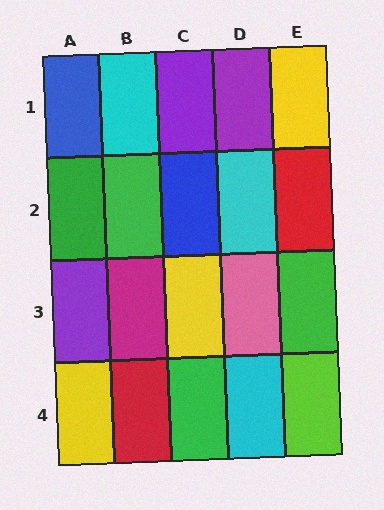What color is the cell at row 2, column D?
Cyan.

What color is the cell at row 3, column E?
Green.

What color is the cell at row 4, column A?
Yellow.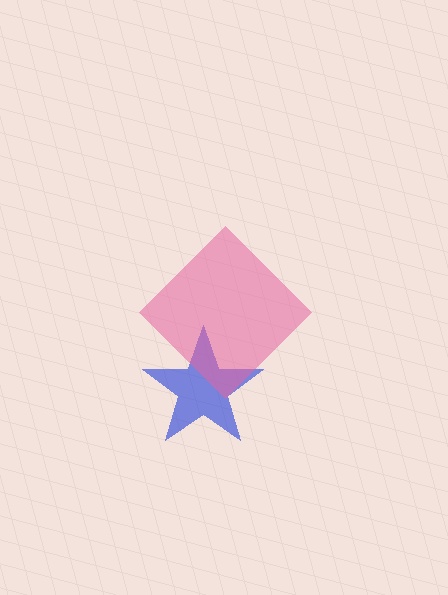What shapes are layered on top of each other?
The layered shapes are: a blue star, a pink diamond.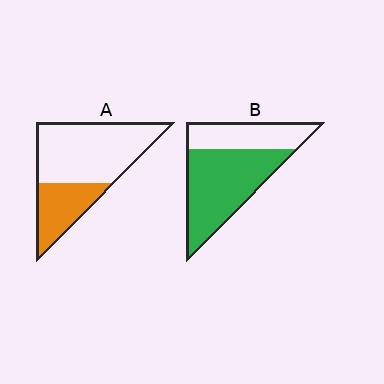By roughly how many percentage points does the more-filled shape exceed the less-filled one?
By roughly 35 percentage points (B over A).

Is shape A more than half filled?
No.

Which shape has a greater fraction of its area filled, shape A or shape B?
Shape B.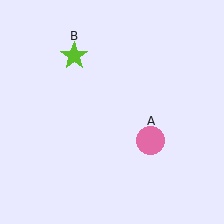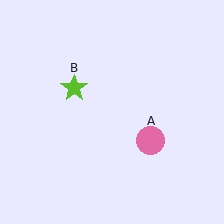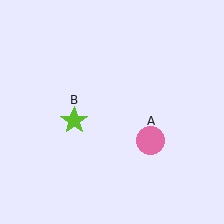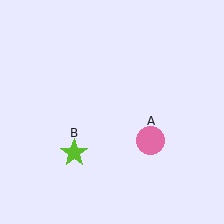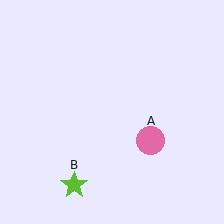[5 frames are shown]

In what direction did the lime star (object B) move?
The lime star (object B) moved down.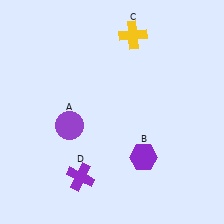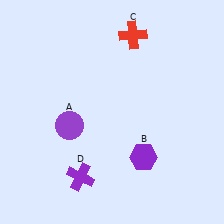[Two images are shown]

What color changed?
The cross (C) changed from yellow in Image 1 to red in Image 2.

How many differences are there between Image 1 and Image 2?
There is 1 difference between the two images.